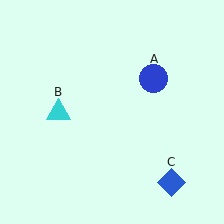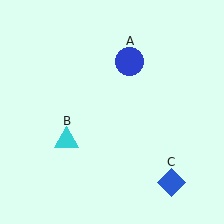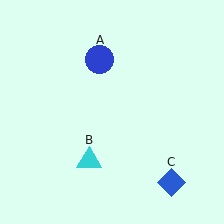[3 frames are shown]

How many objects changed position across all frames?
2 objects changed position: blue circle (object A), cyan triangle (object B).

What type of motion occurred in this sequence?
The blue circle (object A), cyan triangle (object B) rotated counterclockwise around the center of the scene.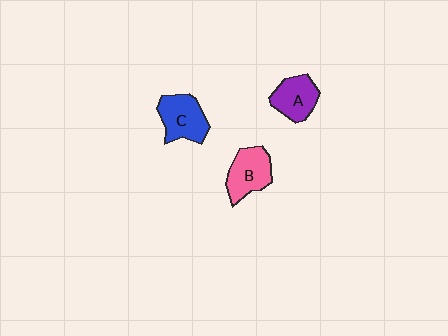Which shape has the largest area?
Shape C (blue).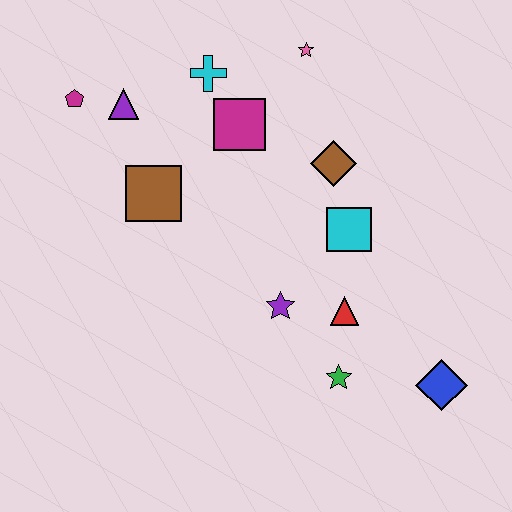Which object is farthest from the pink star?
The blue diamond is farthest from the pink star.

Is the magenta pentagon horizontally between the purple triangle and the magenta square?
No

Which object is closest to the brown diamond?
The cyan square is closest to the brown diamond.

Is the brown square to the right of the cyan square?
No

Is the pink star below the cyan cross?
No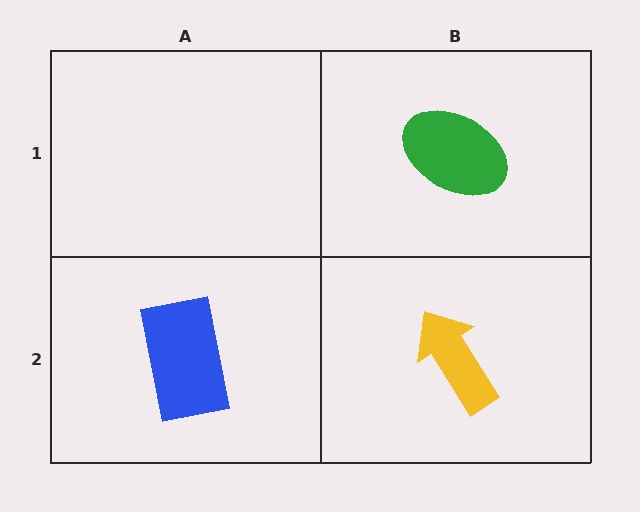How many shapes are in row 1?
1 shape.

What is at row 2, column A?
A blue rectangle.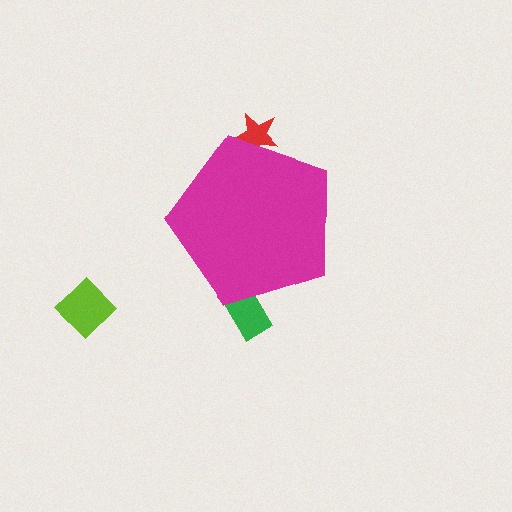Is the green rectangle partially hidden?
Yes, the green rectangle is partially hidden behind the magenta pentagon.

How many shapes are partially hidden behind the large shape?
2 shapes are partially hidden.